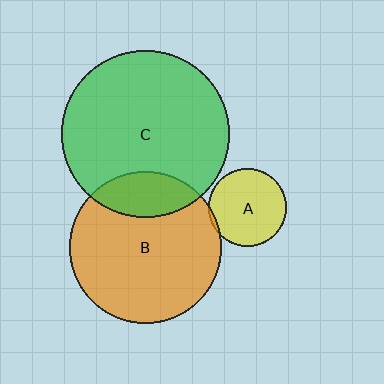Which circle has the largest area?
Circle C (green).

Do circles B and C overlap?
Yes.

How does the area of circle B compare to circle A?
Approximately 3.8 times.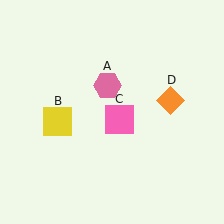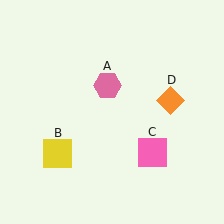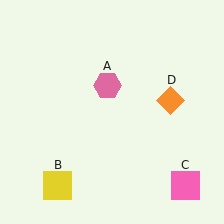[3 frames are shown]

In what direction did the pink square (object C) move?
The pink square (object C) moved down and to the right.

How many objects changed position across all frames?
2 objects changed position: yellow square (object B), pink square (object C).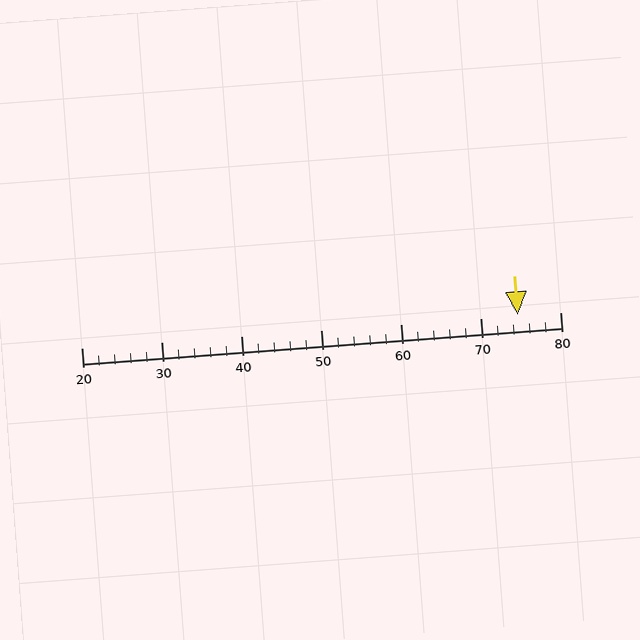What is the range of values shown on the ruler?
The ruler shows values from 20 to 80.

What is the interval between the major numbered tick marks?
The major tick marks are spaced 10 units apart.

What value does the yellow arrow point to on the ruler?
The yellow arrow points to approximately 75.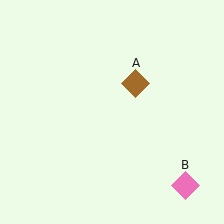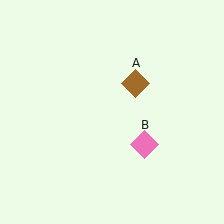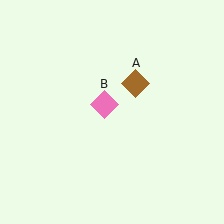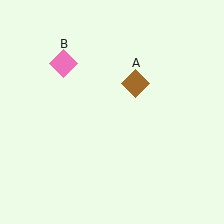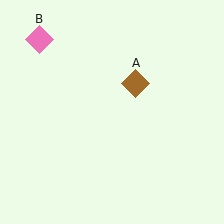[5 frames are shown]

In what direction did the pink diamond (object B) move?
The pink diamond (object B) moved up and to the left.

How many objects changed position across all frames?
1 object changed position: pink diamond (object B).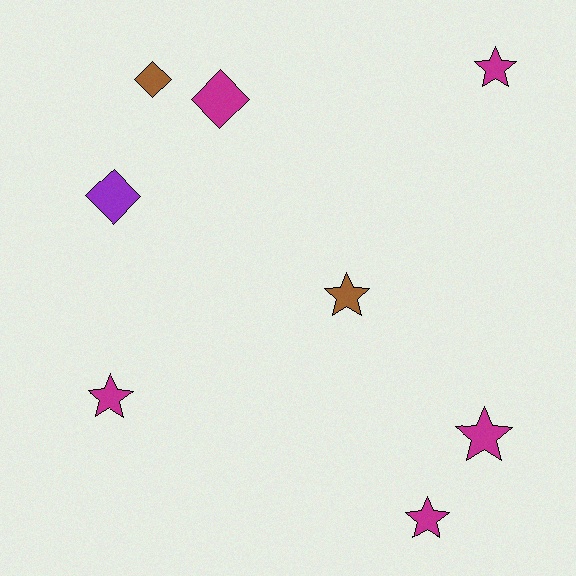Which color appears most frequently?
Magenta, with 5 objects.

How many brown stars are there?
There is 1 brown star.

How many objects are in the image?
There are 8 objects.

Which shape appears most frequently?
Star, with 5 objects.